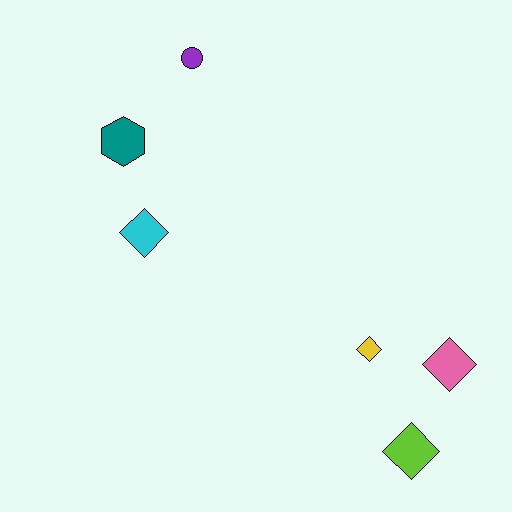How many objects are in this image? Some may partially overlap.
There are 6 objects.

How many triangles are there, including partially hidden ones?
There are no triangles.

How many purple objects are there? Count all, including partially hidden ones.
There is 1 purple object.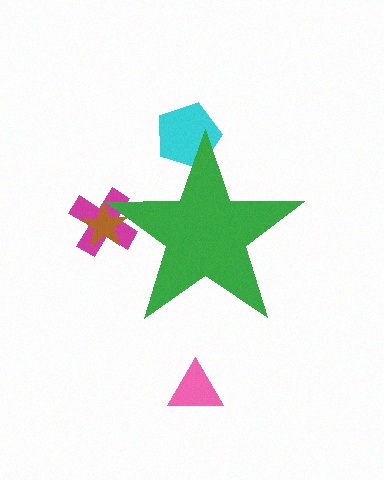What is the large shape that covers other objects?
A green star.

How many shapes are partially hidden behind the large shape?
3 shapes are partially hidden.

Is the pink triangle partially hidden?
No, the pink triangle is fully visible.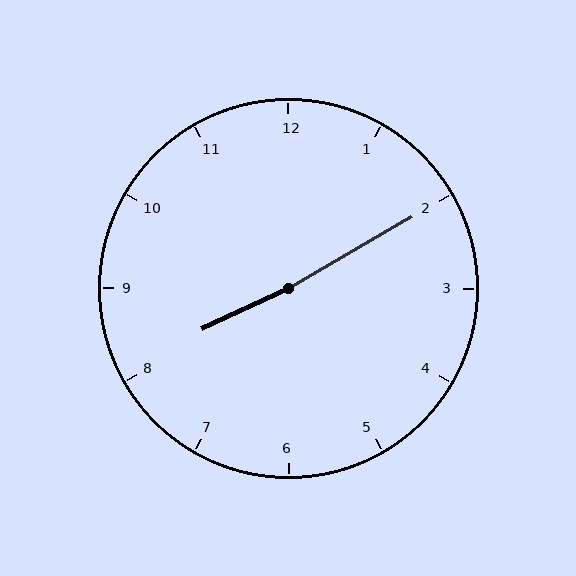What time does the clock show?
8:10.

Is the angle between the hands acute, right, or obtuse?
It is obtuse.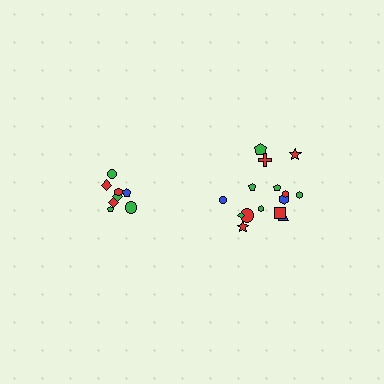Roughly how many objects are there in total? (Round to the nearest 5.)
Roughly 25 objects in total.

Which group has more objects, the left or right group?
The right group.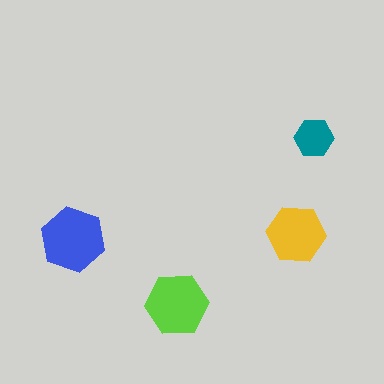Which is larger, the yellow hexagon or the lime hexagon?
The lime one.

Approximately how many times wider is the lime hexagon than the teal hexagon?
About 1.5 times wider.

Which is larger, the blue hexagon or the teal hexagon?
The blue one.